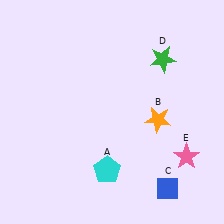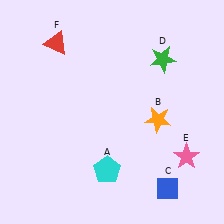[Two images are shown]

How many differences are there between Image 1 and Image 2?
There is 1 difference between the two images.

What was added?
A red triangle (F) was added in Image 2.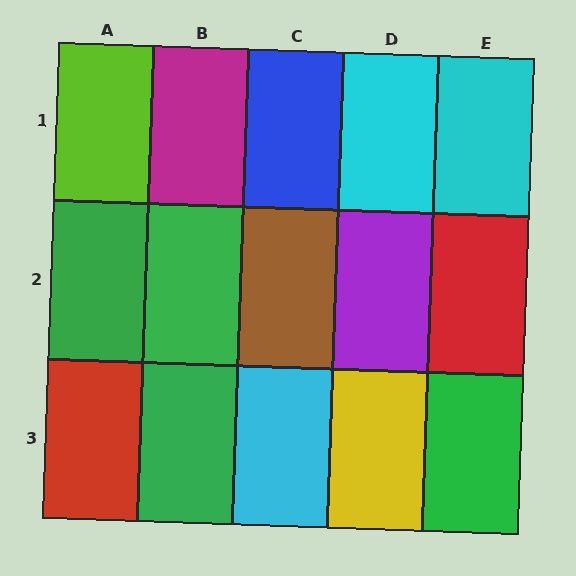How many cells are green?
4 cells are green.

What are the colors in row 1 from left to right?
Lime, magenta, blue, cyan, cyan.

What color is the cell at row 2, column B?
Green.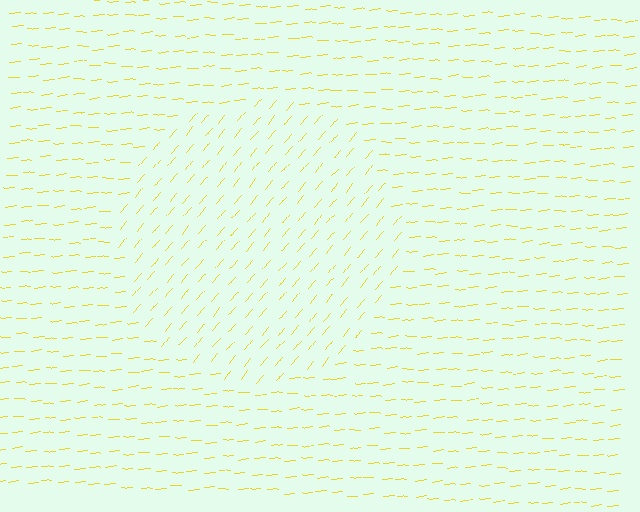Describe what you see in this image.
The image is filled with small yellow line segments. A circle region in the image has lines oriented differently from the surrounding lines, creating a visible texture boundary.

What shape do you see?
I see a circle.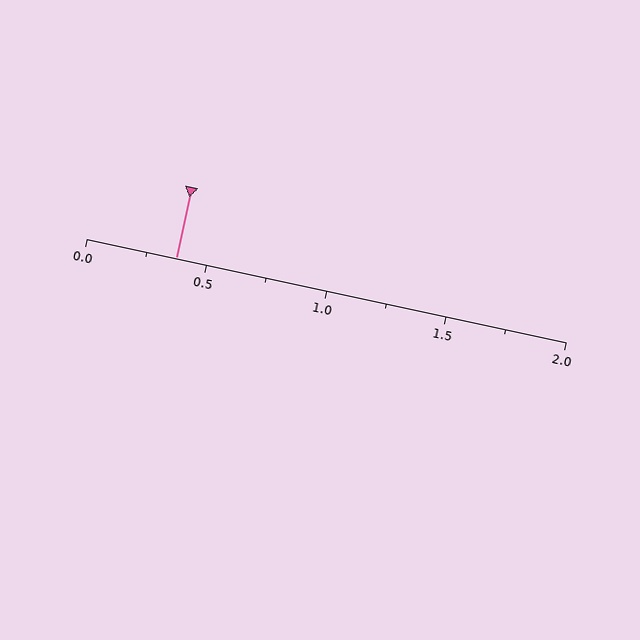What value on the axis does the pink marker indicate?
The marker indicates approximately 0.38.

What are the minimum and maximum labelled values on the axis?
The axis runs from 0.0 to 2.0.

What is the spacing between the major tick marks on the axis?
The major ticks are spaced 0.5 apart.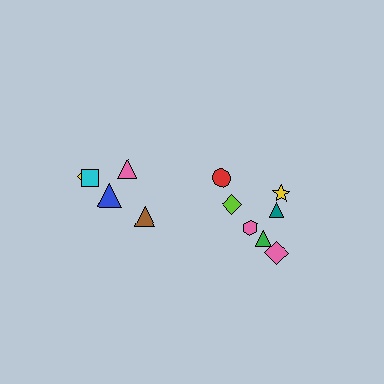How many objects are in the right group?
There are 7 objects.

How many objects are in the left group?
There are 5 objects.